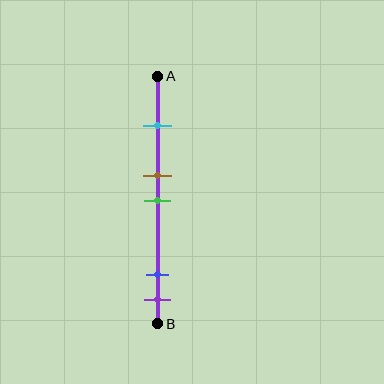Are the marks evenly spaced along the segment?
No, the marks are not evenly spaced.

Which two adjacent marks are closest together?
The brown and green marks are the closest adjacent pair.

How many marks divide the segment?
There are 5 marks dividing the segment.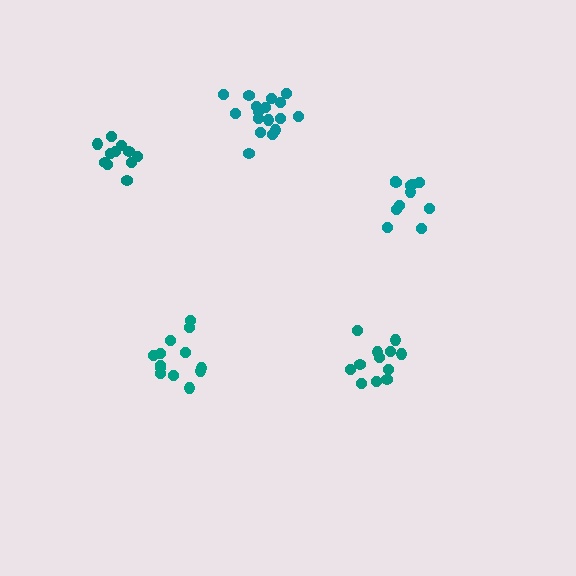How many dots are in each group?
Group 1: 13 dots, Group 2: 17 dots, Group 3: 12 dots, Group 4: 11 dots, Group 5: 11 dots (64 total).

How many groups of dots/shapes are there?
There are 5 groups.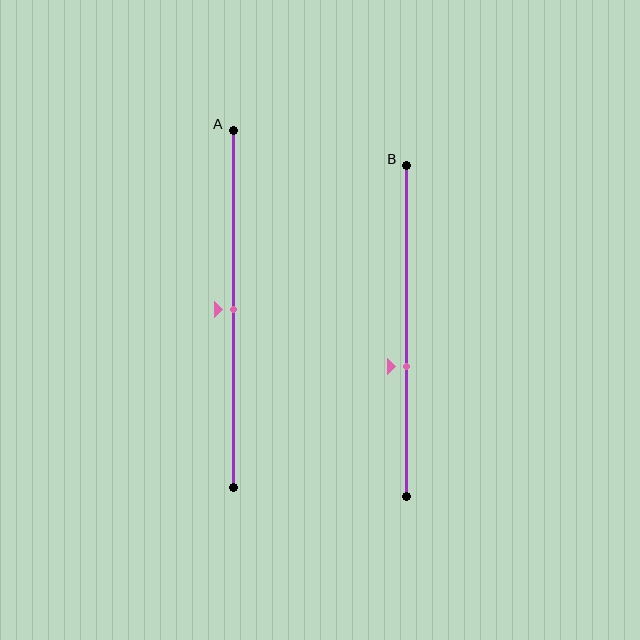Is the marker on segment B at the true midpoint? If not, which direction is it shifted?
No, the marker on segment B is shifted downward by about 11% of the segment length.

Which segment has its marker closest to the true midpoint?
Segment A has its marker closest to the true midpoint.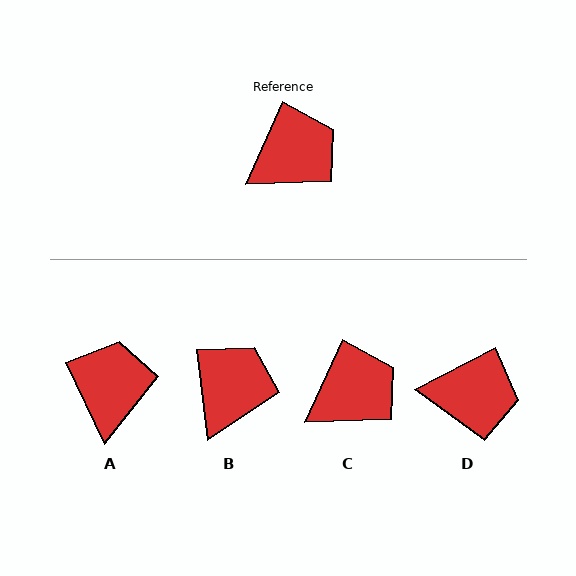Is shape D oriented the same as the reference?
No, it is off by about 38 degrees.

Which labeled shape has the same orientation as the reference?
C.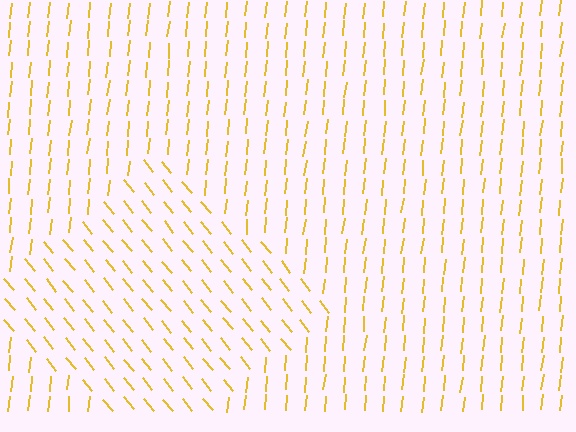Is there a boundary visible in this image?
Yes, there is a texture boundary formed by a change in line orientation.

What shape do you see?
I see a diamond.